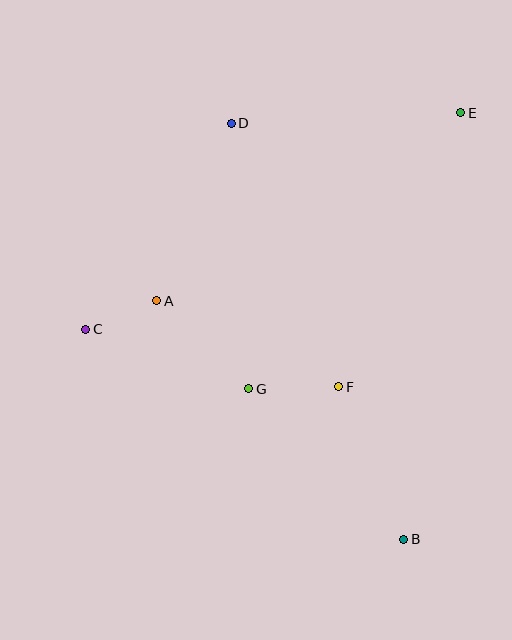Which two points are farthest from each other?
Points B and D are farthest from each other.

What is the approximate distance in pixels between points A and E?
The distance between A and E is approximately 358 pixels.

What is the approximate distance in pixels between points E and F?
The distance between E and F is approximately 300 pixels.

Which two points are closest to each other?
Points A and C are closest to each other.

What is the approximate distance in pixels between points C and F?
The distance between C and F is approximately 260 pixels.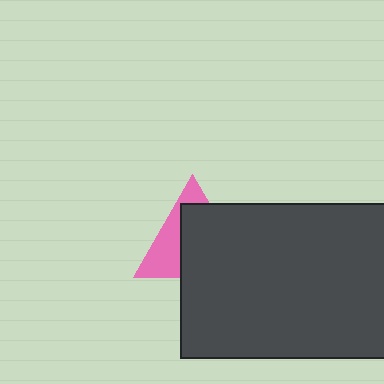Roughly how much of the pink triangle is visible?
A small part of it is visible (roughly 38%).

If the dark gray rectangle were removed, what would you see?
You would see the complete pink triangle.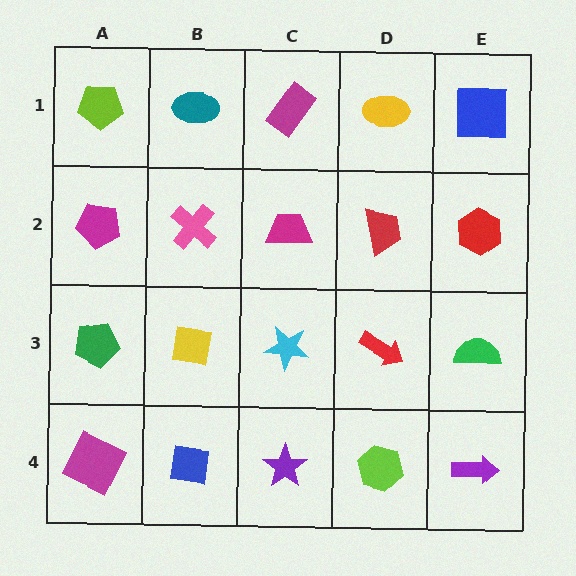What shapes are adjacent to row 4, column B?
A yellow square (row 3, column B), a magenta square (row 4, column A), a purple star (row 4, column C).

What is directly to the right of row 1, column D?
A blue square.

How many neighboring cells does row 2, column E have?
3.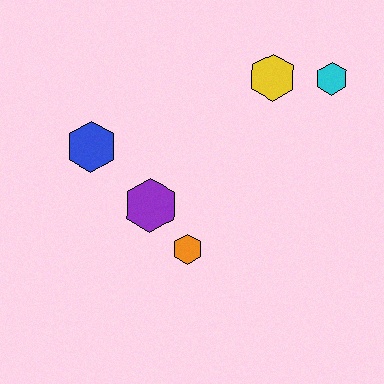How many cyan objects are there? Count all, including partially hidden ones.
There is 1 cyan object.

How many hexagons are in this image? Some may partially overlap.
There are 5 hexagons.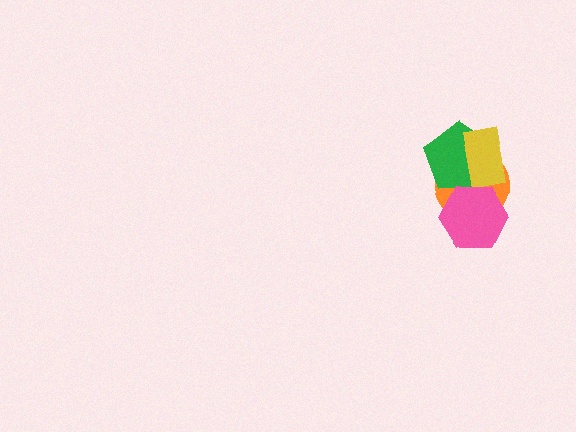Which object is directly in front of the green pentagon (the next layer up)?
The yellow rectangle is directly in front of the green pentagon.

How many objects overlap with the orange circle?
3 objects overlap with the orange circle.